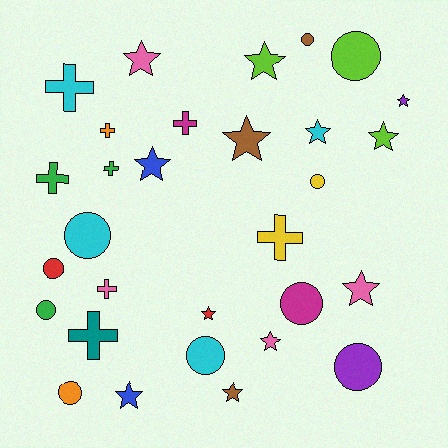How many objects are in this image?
There are 30 objects.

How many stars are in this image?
There are 12 stars.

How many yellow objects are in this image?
There are 2 yellow objects.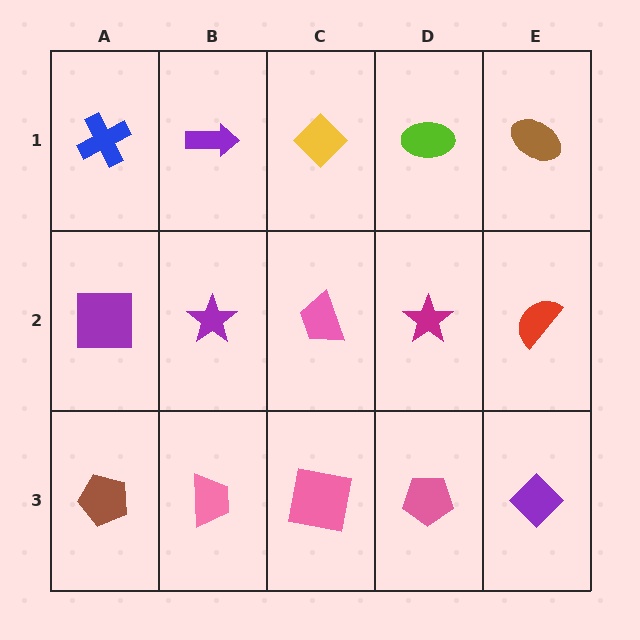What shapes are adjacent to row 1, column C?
A pink trapezoid (row 2, column C), a purple arrow (row 1, column B), a lime ellipse (row 1, column D).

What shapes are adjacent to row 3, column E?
A red semicircle (row 2, column E), a pink pentagon (row 3, column D).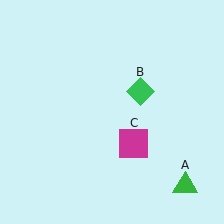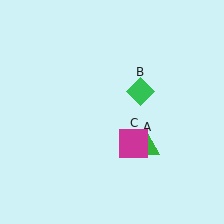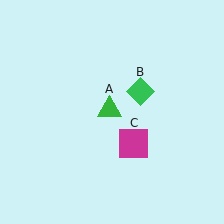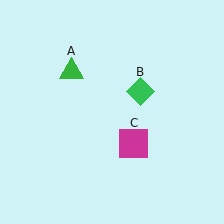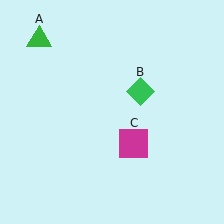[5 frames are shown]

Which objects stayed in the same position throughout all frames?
Green diamond (object B) and magenta square (object C) remained stationary.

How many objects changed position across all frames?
1 object changed position: green triangle (object A).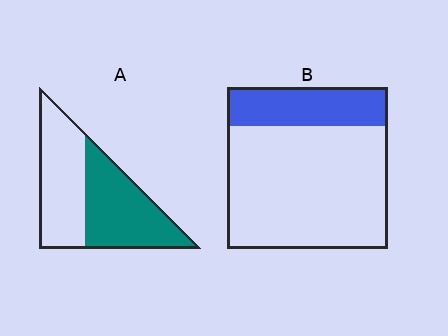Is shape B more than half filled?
No.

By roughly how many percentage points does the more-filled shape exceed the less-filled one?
By roughly 25 percentage points (A over B).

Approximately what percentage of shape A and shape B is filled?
A is approximately 50% and B is approximately 25%.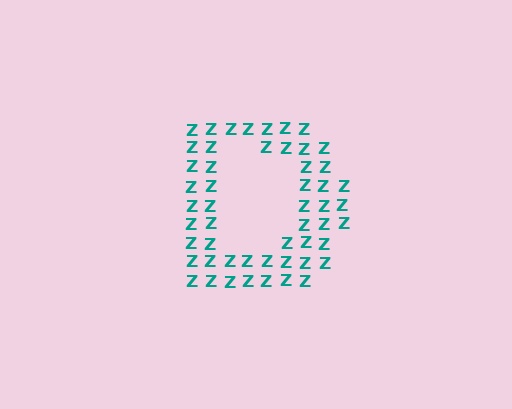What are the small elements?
The small elements are letter Z's.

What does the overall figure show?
The overall figure shows the letter D.